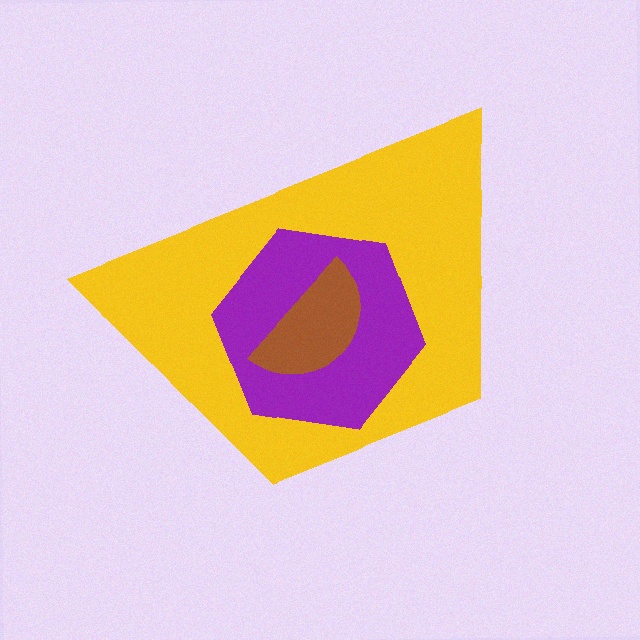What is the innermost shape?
The brown semicircle.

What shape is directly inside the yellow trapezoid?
The purple hexagon.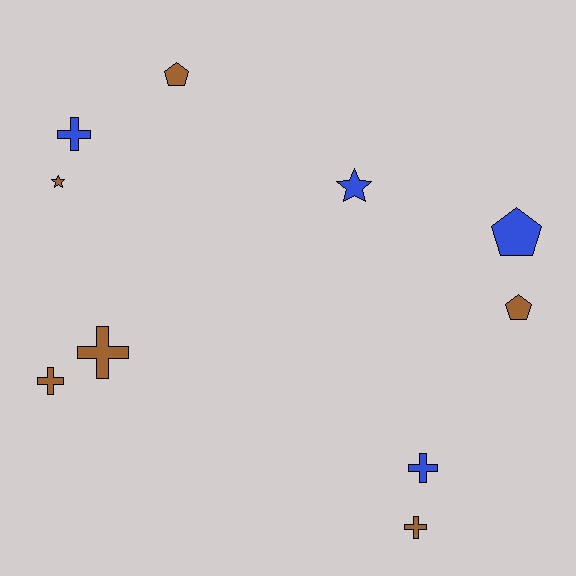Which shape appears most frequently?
Cross, with 5 objects.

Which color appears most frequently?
Brown, with 6 objects.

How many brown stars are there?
There is 1 brown star.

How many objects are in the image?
There are 10 objects.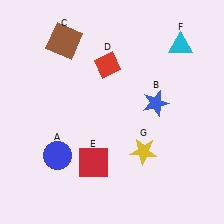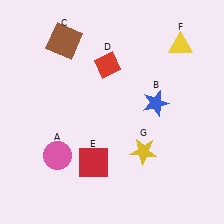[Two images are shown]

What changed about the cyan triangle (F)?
In Image 1, F is cyan. In Image 2, it changed to yellow.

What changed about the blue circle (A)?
In Image 1, A is blue. In Image 2, it changed to pink.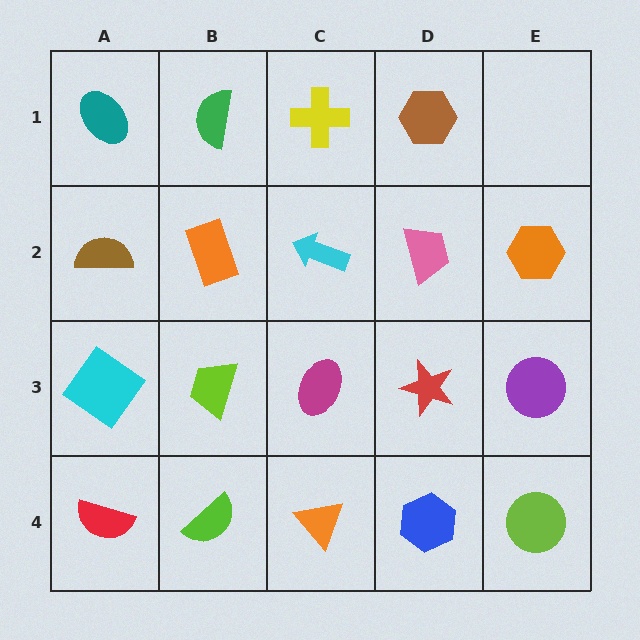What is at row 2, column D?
A pink trapezoid.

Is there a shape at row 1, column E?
No, that cell is empty.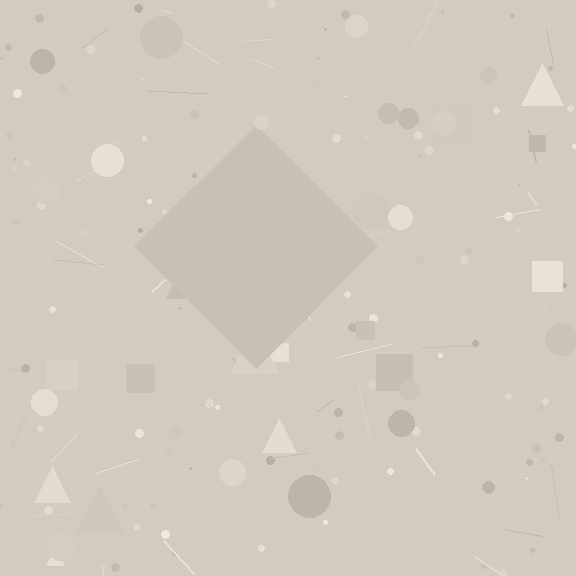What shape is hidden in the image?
A diamond is hidden in the image.